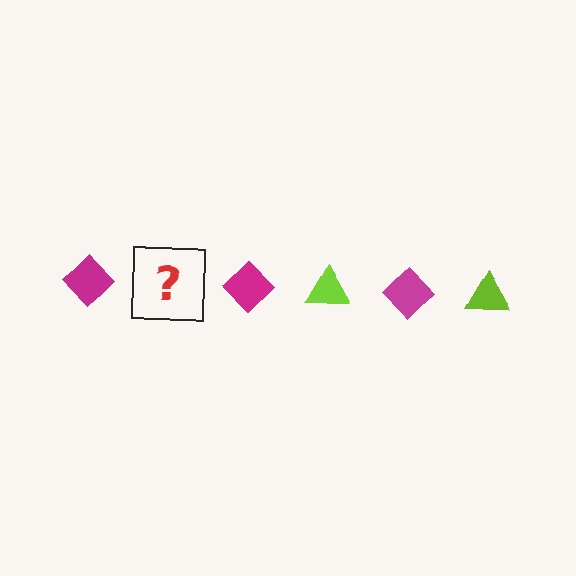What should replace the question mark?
The question mark should be replaced with a lime triangle.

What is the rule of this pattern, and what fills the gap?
The rule is that the pattern alternates between magenta diamond and lime triangle. The gap should be filled with a lime triangle.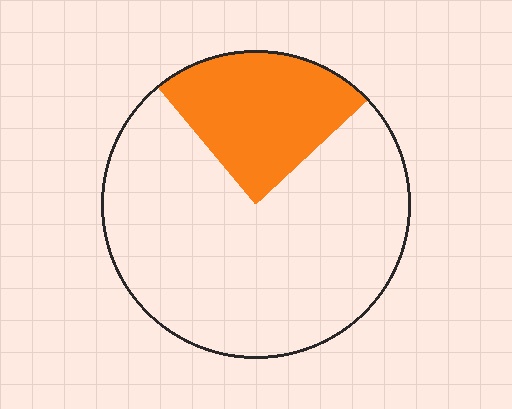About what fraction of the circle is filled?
About one quarter (1/4).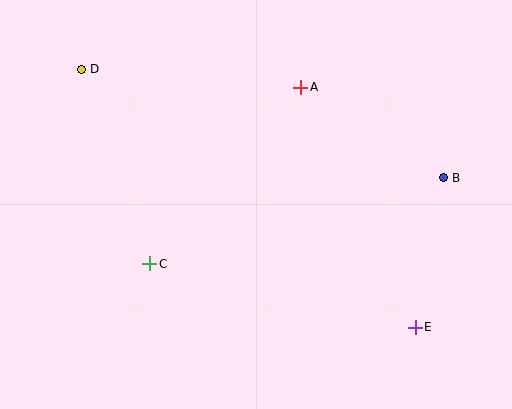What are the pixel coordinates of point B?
Point B is at (443, 178).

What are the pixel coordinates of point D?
Point D is at (81, 69).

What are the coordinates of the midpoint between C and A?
The midpoint between C and A is at (225, 175).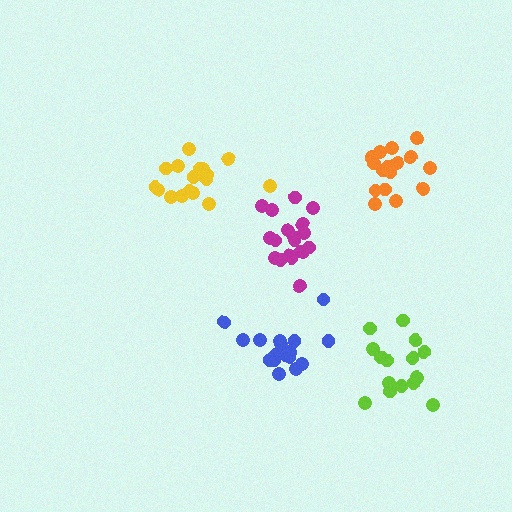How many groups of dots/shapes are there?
There are 5 groups.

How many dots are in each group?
Group 1: 19 dots, Group 2: 18 dots, Group 3: 18 dots, Group 4: 15 dots, Group 5: 16 dots (86 total).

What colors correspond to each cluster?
The clusters are colored: magenta, blue, yellow, lime, orange.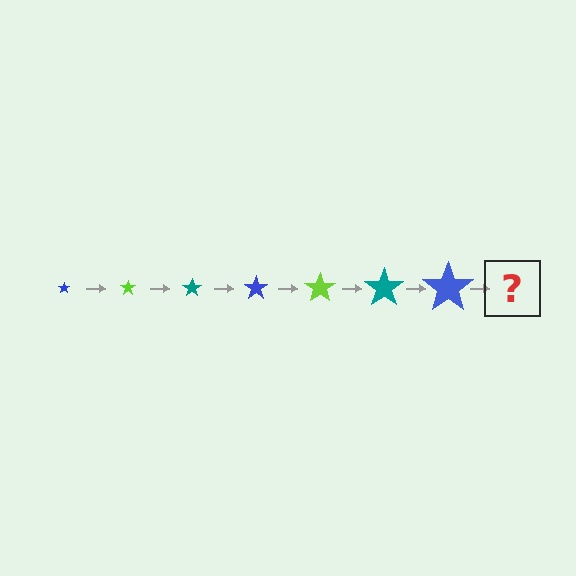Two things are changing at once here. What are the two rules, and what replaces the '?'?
The two rules are that the star grows larger each step and the color cycles through blue, lime, and teal. The '?' should be a lime star, larger than the previous one.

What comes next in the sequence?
The next element should be a lime star, larger than the previous one.